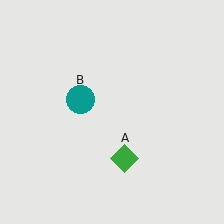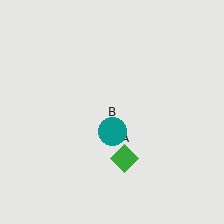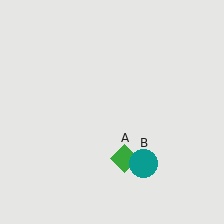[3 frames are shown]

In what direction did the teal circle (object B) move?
The teal circle (object B) moved down and to the right.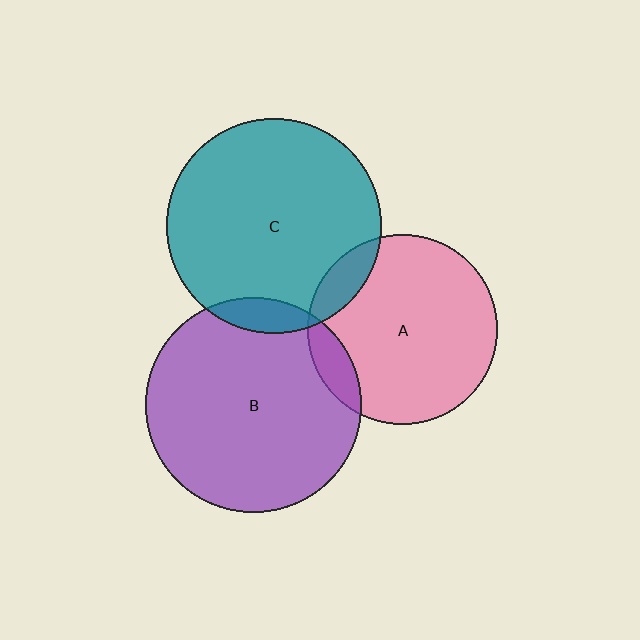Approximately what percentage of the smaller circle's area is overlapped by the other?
Approximately 10%.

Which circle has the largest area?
Circle B (purple).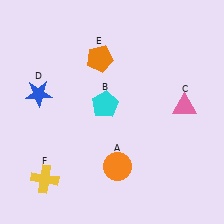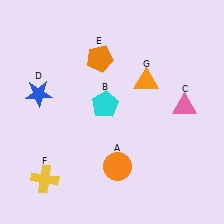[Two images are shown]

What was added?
An orange triangle (G) was added in Image 2.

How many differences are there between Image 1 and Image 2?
There is 1 difference between the two images.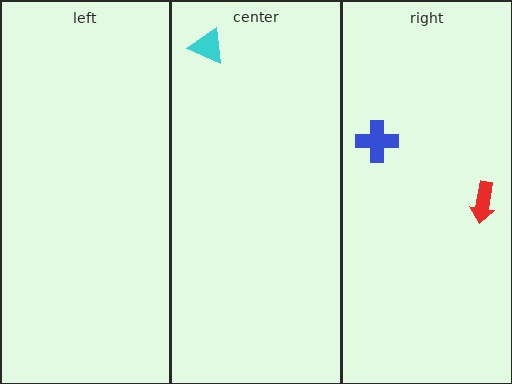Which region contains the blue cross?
The right region.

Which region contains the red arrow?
The right region.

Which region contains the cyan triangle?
The center region.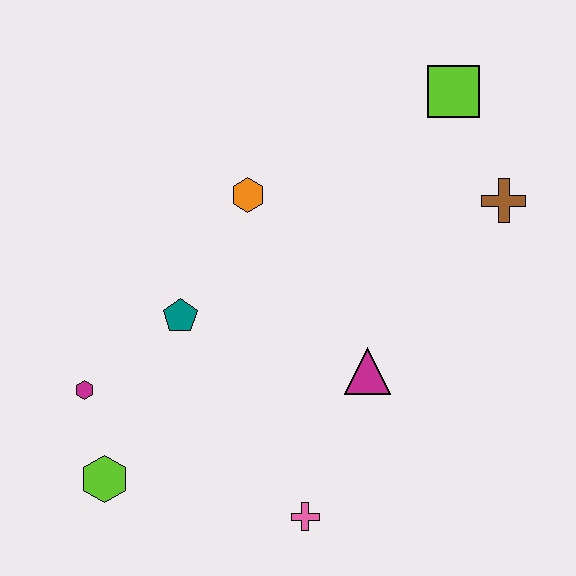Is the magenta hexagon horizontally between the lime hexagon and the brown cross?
No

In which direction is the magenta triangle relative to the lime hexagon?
The magenta triangle is to the right of the lime hexagon.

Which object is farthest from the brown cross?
The lime hexagon is farthest from the brown cross.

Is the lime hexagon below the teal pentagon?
Yes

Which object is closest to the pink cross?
The magenta triangle is closest to the pink cross.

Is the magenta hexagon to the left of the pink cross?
Yes